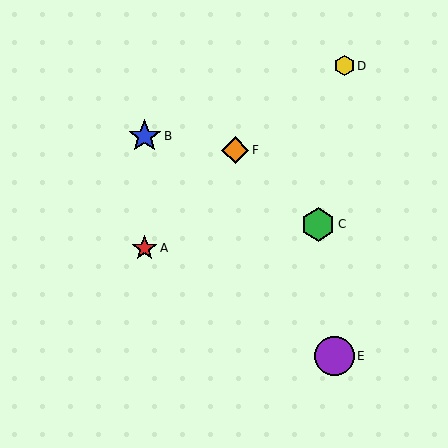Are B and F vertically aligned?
No, B is at x≈145 and F is at x≈235.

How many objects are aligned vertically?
2 objects (A, B) are aligned vertically.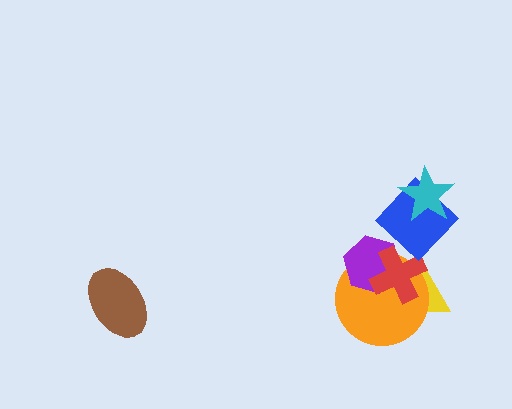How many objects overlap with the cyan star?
1 object overlaps with the cyan star.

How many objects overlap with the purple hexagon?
4 objects overlap with the purple hexagon.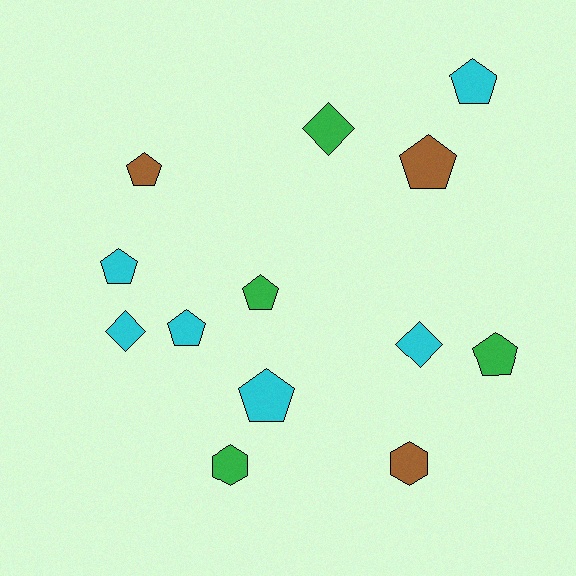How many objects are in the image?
There are 13 objects.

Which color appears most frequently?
Cyan, with 6 objects.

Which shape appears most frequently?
Pentagon, with 8 objects.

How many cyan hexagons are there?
There are no cyan hexagons.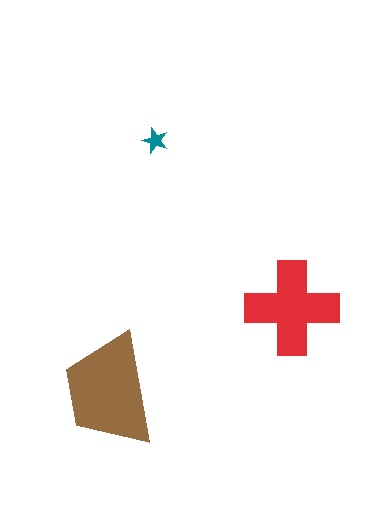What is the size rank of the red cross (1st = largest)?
2nd.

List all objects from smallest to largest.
The teal star, the red cross, the brown trapezoid.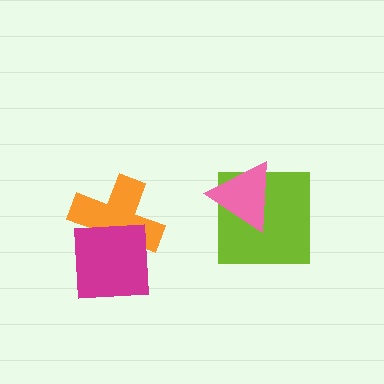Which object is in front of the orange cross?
The magenta square is in front of the orange cross.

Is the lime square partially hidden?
Yes, it is partially covered by another shape.